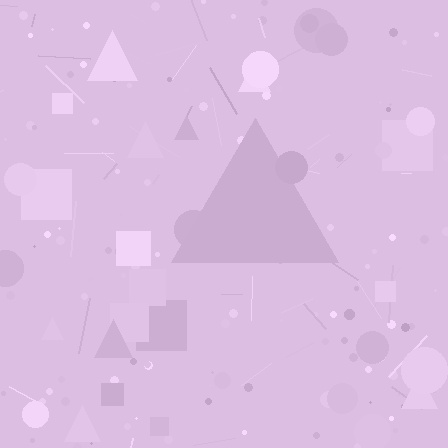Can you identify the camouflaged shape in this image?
The camouflaged shape is a triangle.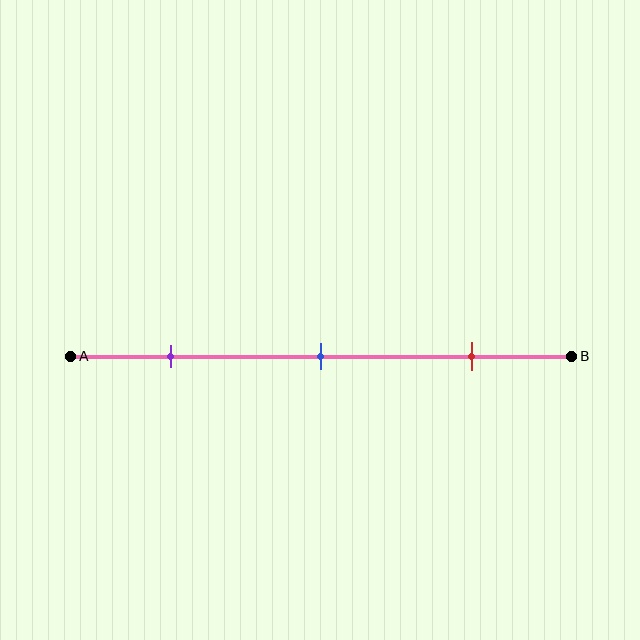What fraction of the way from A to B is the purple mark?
The purple mark is approximately 20% (0.2) of the way from A to B.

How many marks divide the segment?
There are 3 marks dividing the segment.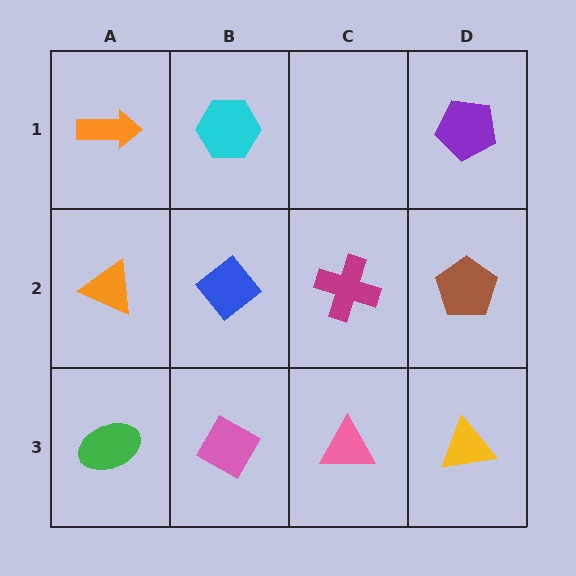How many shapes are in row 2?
4 shapes.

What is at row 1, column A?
An orange arrow.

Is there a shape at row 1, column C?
No, that cell is empty.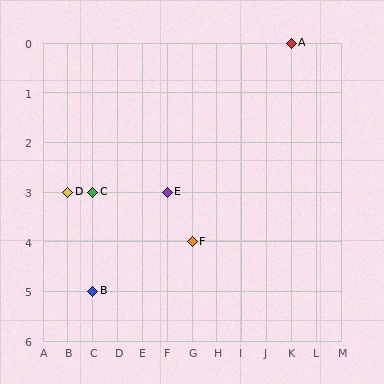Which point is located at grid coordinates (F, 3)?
Point E is at (F, 3).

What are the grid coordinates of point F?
Point F is at grid coordinates (G, 4).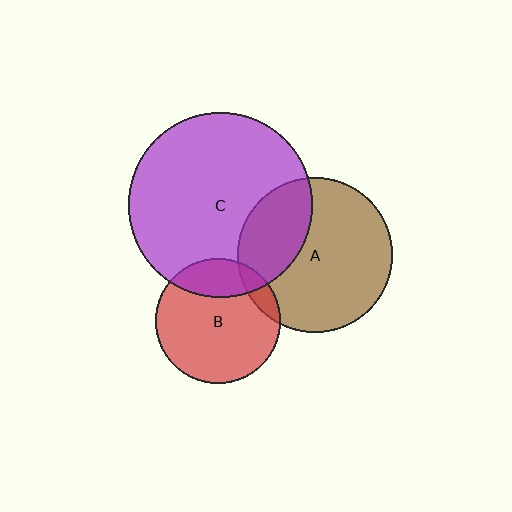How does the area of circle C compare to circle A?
Approximately 1.4 times.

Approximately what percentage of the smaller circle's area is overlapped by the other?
Approximately 20%.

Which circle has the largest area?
Circle C (purple).